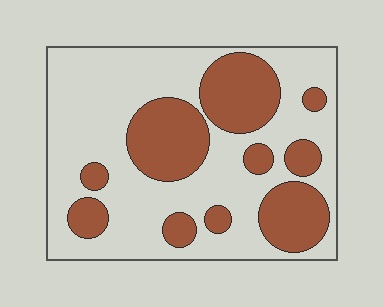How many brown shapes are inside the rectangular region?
10.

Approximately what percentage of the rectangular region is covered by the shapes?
Approximately 35%.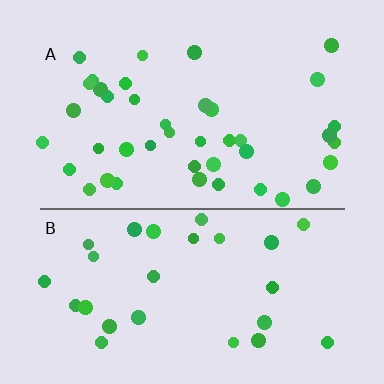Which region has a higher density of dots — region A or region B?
A (the top).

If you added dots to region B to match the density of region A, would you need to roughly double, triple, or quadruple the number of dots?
Approximately double.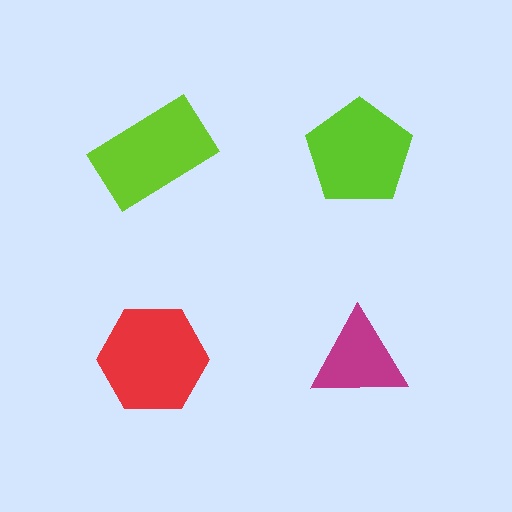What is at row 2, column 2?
A magenta triangle.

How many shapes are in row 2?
2 shapes.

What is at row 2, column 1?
A red hexagon.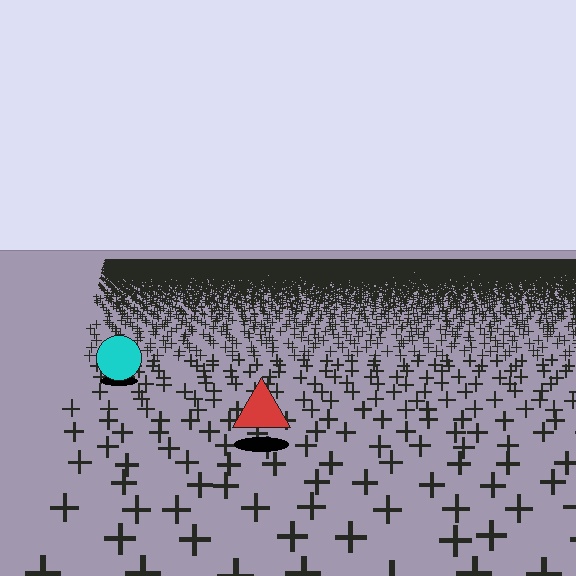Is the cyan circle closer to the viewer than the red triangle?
No. The red triangle is closer — you can tell from the texture gradient: the ground texture is coarser near it.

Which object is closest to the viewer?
The red triangle is closest. The texture marks near it are larger and more spread out.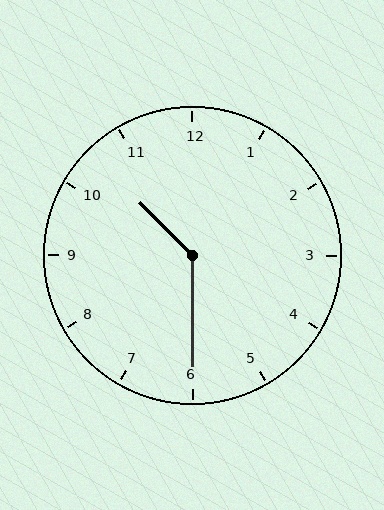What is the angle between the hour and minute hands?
Approximately 135 degrees.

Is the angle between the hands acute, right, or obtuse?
It is obtuse.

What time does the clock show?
10:30.